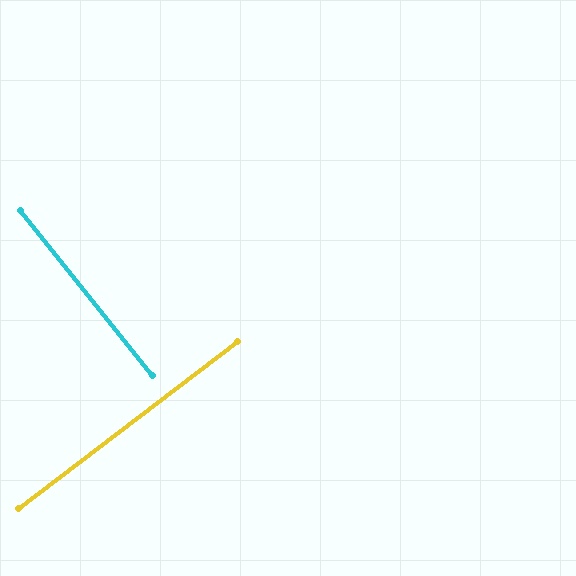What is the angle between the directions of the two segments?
Approximately 89 degrees.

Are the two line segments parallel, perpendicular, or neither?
Perpendicular — they meet at approximately 89°.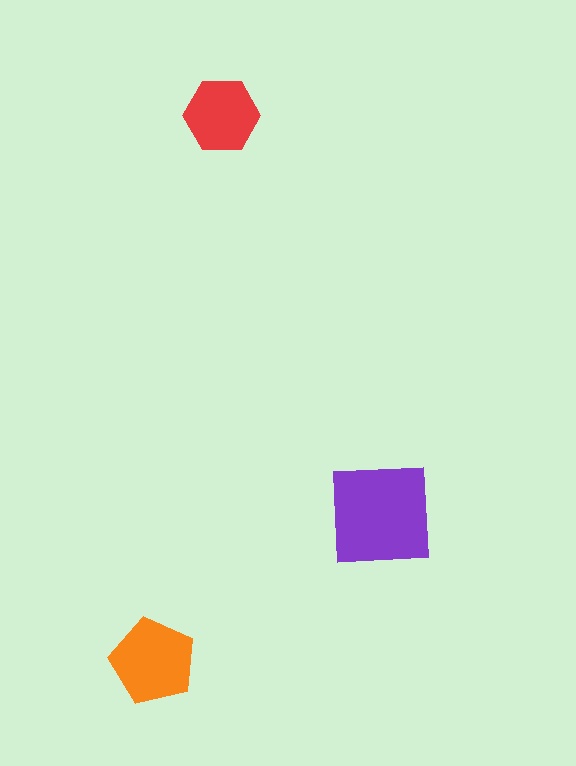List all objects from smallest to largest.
The red hexagon, the orange pentagon, the purple square.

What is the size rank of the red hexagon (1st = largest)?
3rd.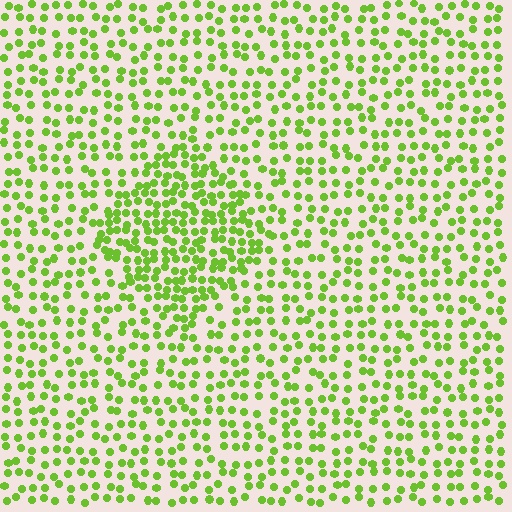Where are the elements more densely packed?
The elements are more densely packed inside the diamond boundary.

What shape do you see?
I see a diamond.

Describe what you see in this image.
The image contains small lime elements arranged at two different densities. A diamond-shaped region is visible where the elements are more densely packed than the surrounding area.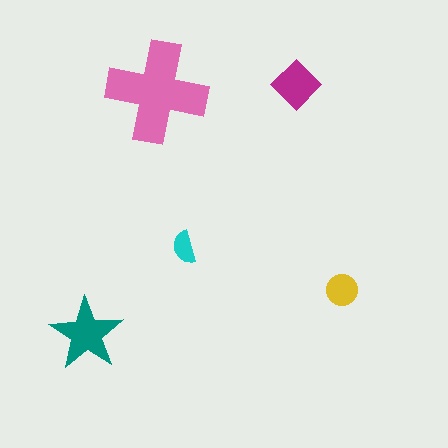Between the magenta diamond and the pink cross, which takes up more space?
The pink cross.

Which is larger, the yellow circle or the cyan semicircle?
The yellow circle.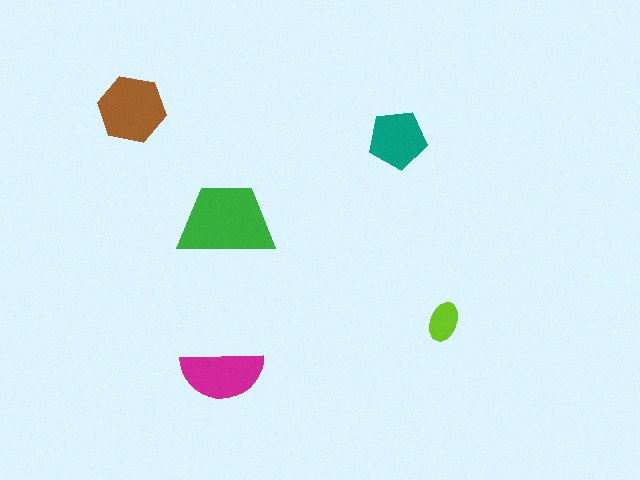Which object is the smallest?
The lime ellipse.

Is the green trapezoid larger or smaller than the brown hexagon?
Larger.